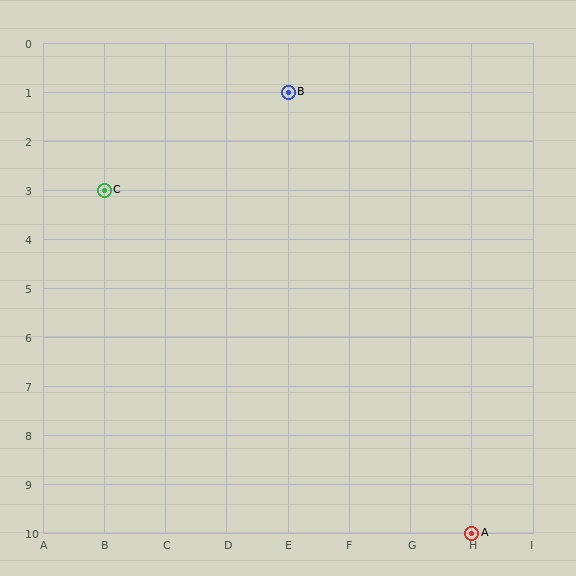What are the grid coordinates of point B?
Point B is at grid coordinates (E, 1).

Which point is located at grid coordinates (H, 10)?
Point A is at (H, 10).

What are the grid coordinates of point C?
Point C is at grid coordinates (B, 3).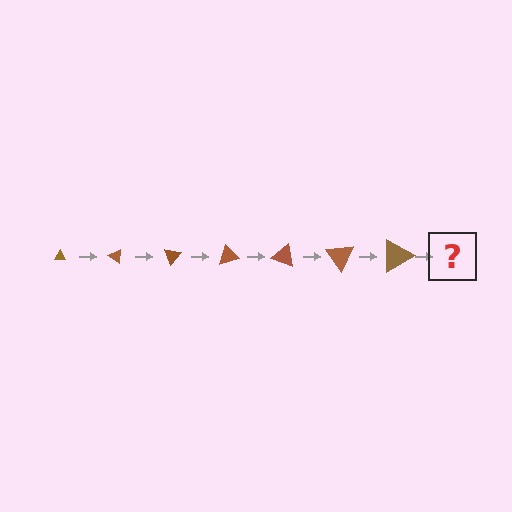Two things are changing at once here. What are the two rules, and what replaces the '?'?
The two rules are that the triangle grows larger each step and it rotates 35 degrees each step. The '?' should be a triangle, larger than the previous one and rotated 245 degrees from the start.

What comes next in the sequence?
The next element should be a triangle, larger than the previous one and rotated 245 degrees from the start.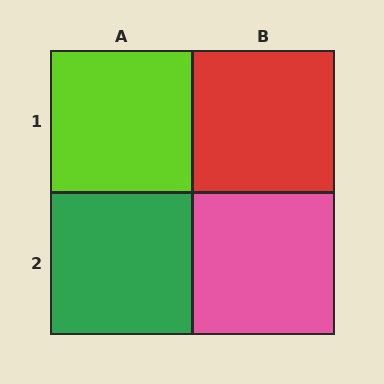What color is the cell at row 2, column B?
Pink.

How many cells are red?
1 cell is red.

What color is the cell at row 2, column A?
Green.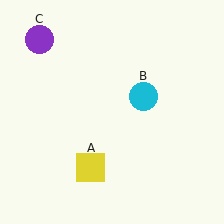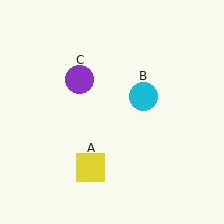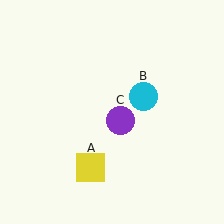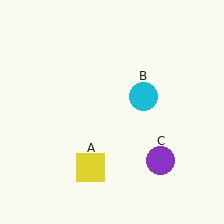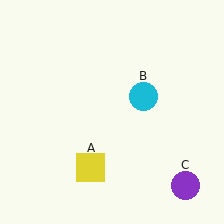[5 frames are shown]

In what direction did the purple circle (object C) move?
The purple circle (object C) moved down and to the right.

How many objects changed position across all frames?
1 object changed position: purple circle (object C).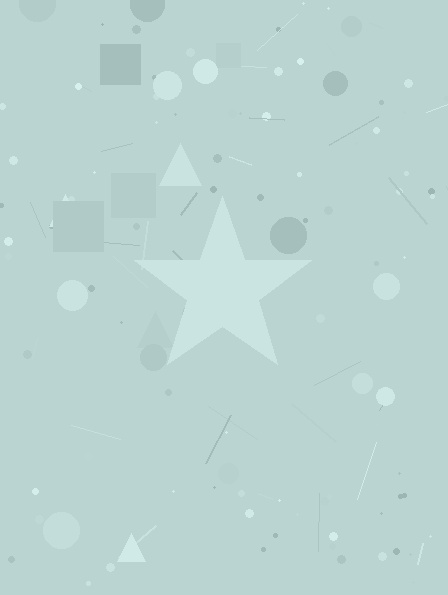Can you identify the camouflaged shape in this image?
The camouflaged shape is a star.